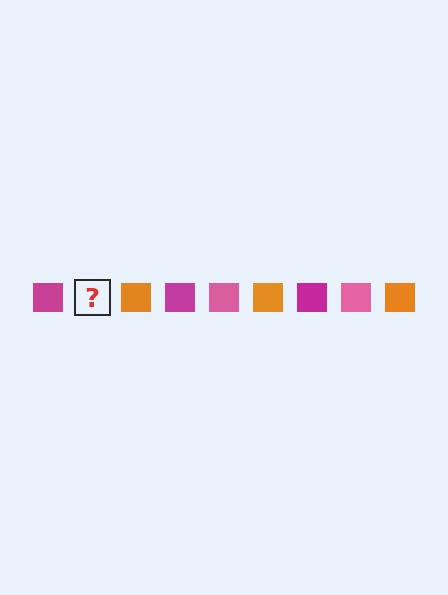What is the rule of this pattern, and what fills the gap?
The rule is that the pattern cycles through magenta, pink, orange squares. The gap should be filled with a pink square.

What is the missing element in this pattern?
The missing element is a pink square.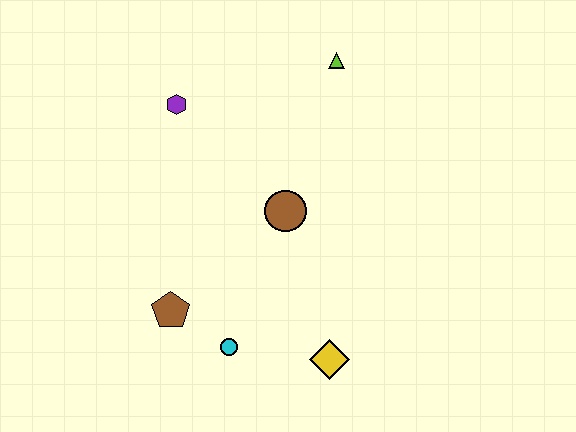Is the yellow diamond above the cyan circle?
No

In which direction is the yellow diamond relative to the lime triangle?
The yellow diamond is below the lime triangle.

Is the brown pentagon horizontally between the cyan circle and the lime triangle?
No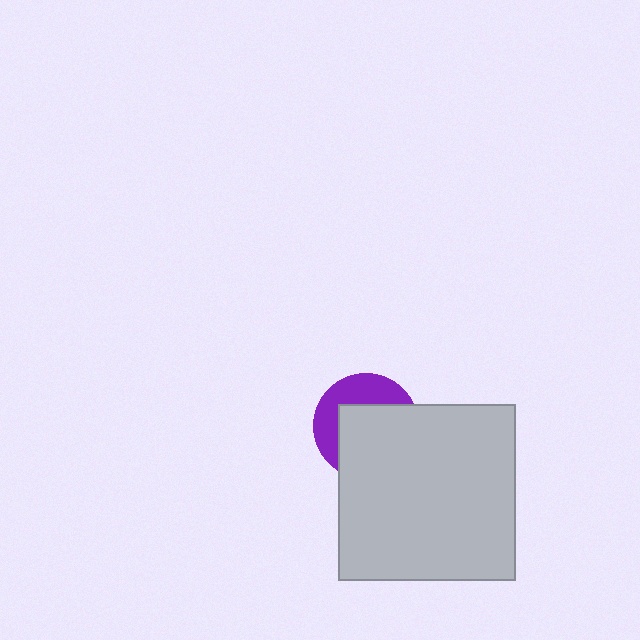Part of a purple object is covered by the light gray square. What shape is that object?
It is a circle.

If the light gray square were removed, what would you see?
You would see the complete purple circle.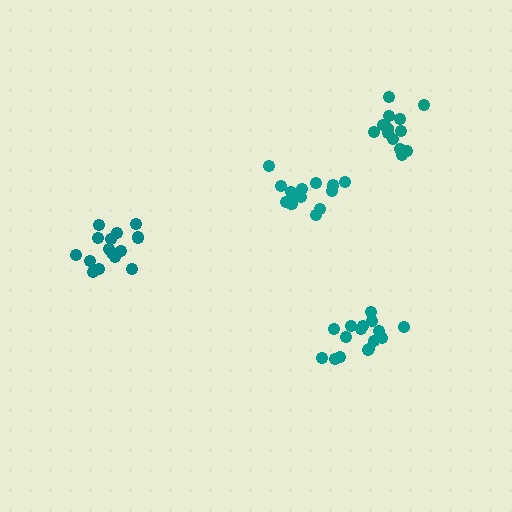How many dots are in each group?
Group 1: 16 dots, Group 2: 15 dots, Group 3: 15 dots, Group 4: 13 dots (59 total).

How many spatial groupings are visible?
There are 4 spatial groupings.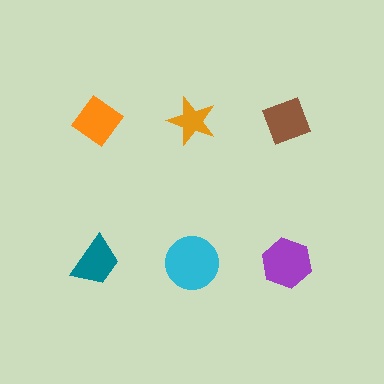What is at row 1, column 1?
An orange diamond.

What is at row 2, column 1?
A teal trapezoid.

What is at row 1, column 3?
A brown diamond.